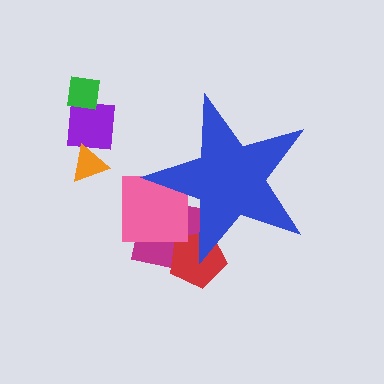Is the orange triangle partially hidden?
No, the orange triangle is fully visible.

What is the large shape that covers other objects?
A blue star.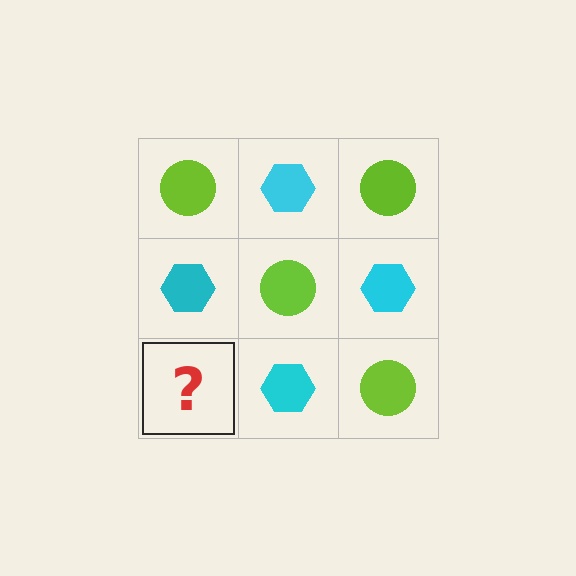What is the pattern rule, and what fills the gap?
The rule is that it alternates lime circle and cyan hexagon in a checkerboard pattern. The gap should be filled with a lime circle.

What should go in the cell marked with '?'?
The missing cell should contain a lime circle.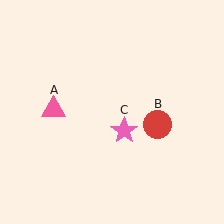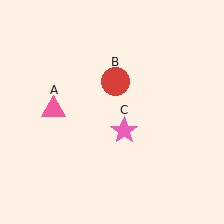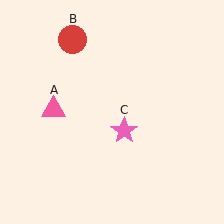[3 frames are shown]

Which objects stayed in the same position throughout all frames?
Pink triangle (object A) and pink star (object C) remained stationary.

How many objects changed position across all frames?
1 object changed position: red circle (object B).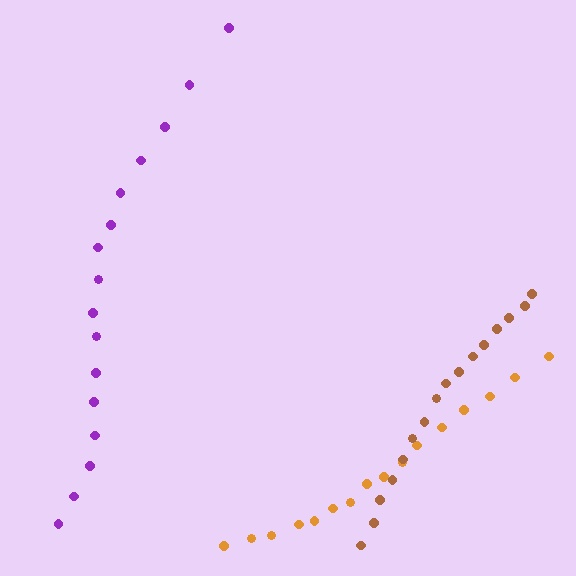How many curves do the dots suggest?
There are 3 distinct paths.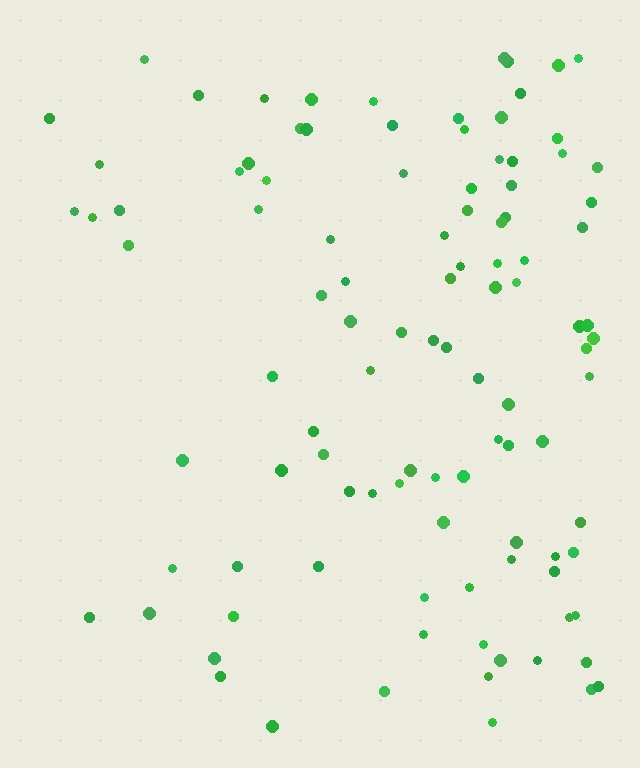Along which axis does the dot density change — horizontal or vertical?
Horizontal.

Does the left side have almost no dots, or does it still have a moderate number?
Still a moderate number, just noticeably fewer than the right.